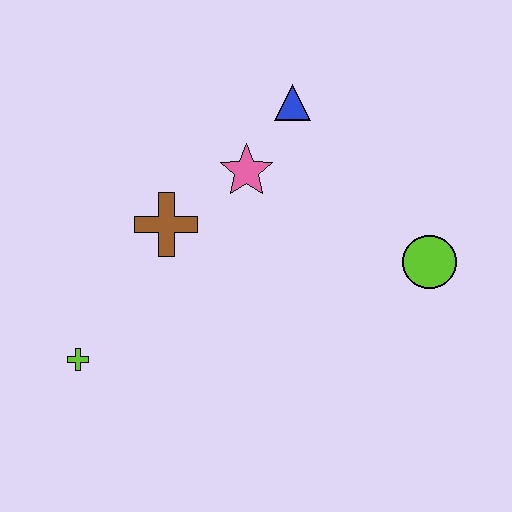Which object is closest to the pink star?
The blue triangle is closest to the pink star.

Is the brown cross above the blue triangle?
No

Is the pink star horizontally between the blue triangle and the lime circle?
No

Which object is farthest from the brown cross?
The lime circle is farthest from the brown cross.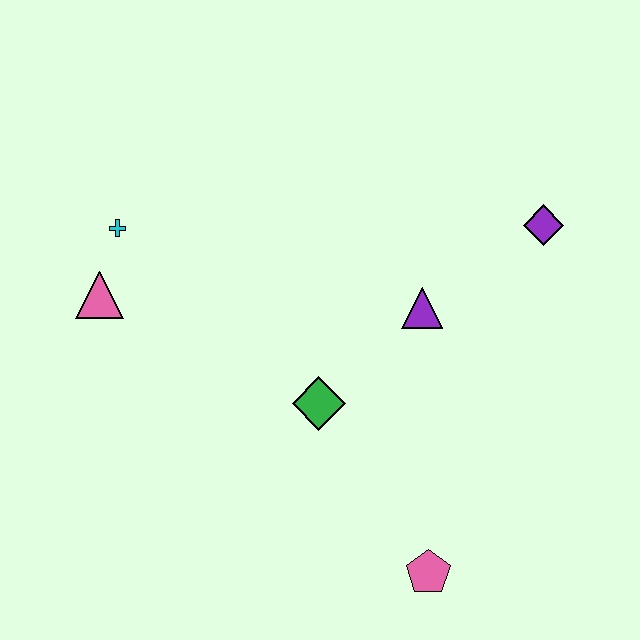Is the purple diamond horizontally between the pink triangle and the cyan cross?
No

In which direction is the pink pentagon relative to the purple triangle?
The pink pentagon is below the purple triangle.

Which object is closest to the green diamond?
The purple triangle is closest to the green diamond.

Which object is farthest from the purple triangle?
The pink triangle is farthest from the purple triangle.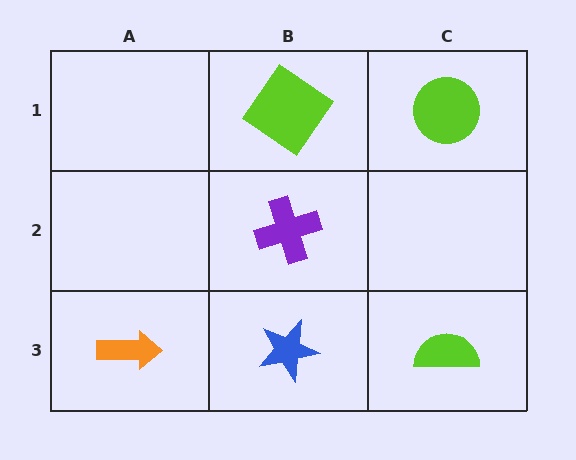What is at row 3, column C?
A lime semicircle.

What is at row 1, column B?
A lime diamond.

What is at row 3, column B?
A blue star.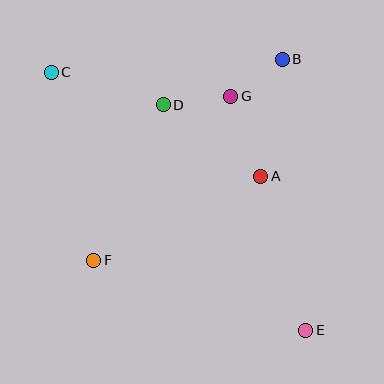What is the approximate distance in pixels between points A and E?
The distance between A and E is approximately 160 pixels.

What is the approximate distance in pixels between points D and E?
The distance between D and E is approximately 267 pixels.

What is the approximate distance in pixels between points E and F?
The distance between E and F is approximately 223 pixels.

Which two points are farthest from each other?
Points C and E are farthest from each other.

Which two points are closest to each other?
Points B and G are closest to each other.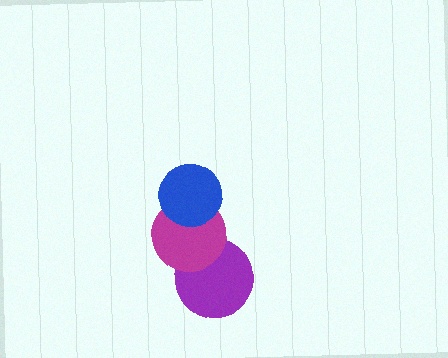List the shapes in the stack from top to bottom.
From top to bottom: the blue circle, the magenta circle, the purple circle.